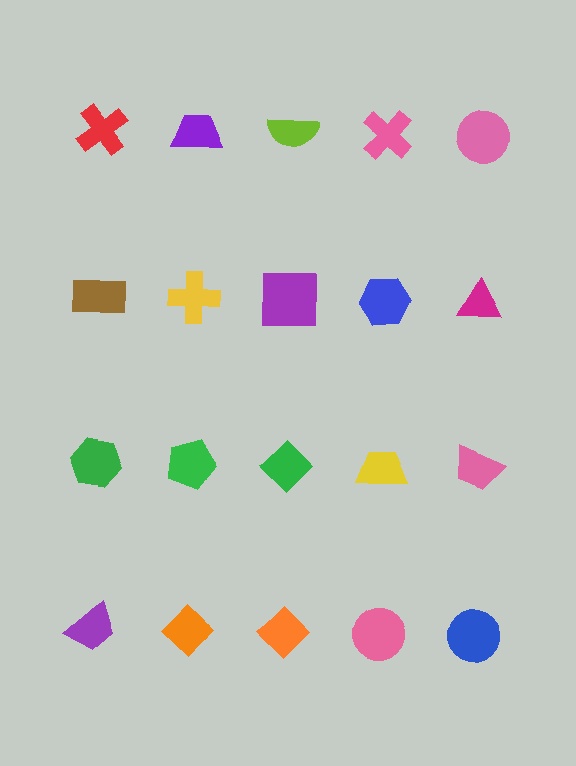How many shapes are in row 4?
5 shapes.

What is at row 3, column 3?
A green diamond.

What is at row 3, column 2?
A green pentagon.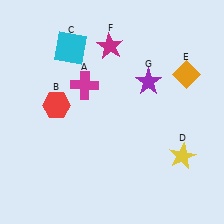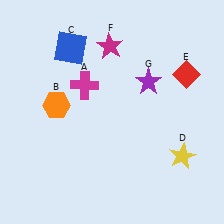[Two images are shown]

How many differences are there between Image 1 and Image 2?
There are 3 differences between the two images.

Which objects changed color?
B changed from red to orange. C changed from cyan to blue. E changed from orange to red.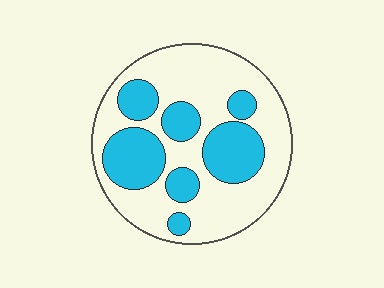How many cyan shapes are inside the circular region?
7.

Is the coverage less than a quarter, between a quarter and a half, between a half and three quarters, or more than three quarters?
Between a quarter and a half.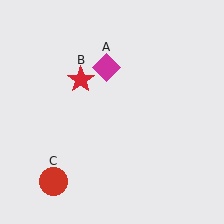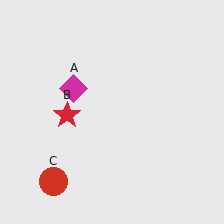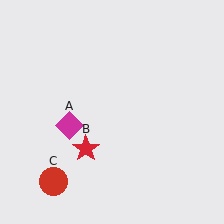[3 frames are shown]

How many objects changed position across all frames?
2 objects changed position: magenta diamond (object A), red star (object B).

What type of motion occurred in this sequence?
The magenta diamond (object A), red star (object B) rotated counterclockwise around the center of the scene.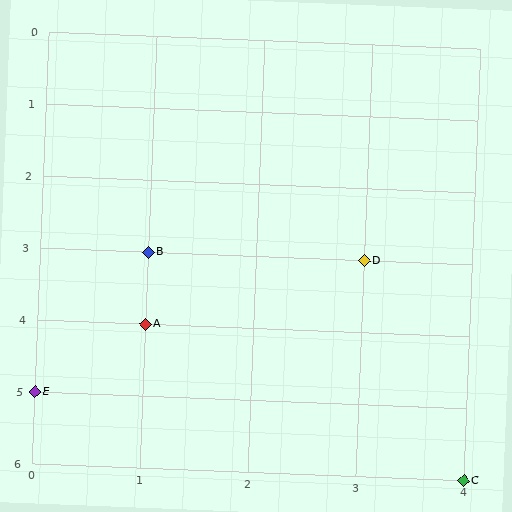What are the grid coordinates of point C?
Point C is at grid coordinates (4, 6).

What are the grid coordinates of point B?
Point B is at grid coordinates (1, 3).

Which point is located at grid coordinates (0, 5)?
Point E is at (0, 5).